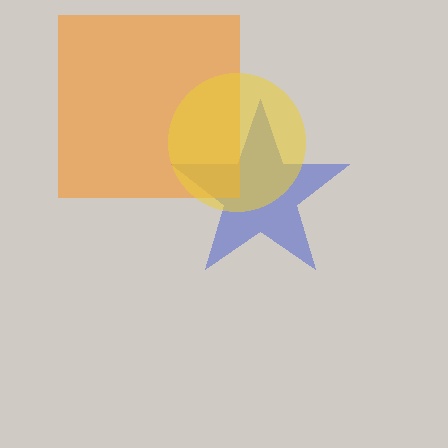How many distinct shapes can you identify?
There are 3 distinct shapes: a blue star, an orange square, a yellow circle.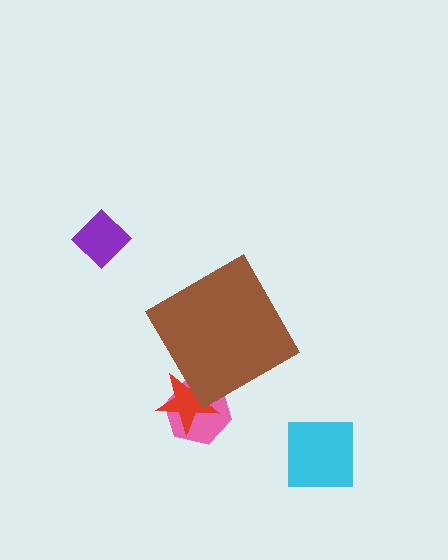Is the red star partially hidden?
Yes, the red star is partially hidden behind the brown diamond.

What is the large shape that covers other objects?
A brown diamond.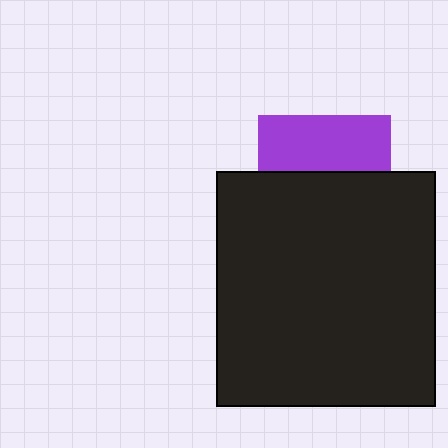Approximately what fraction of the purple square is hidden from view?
Roughly 58% of the purple square is hidden behind the black rectangle.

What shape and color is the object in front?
The object in front is a black rectangle.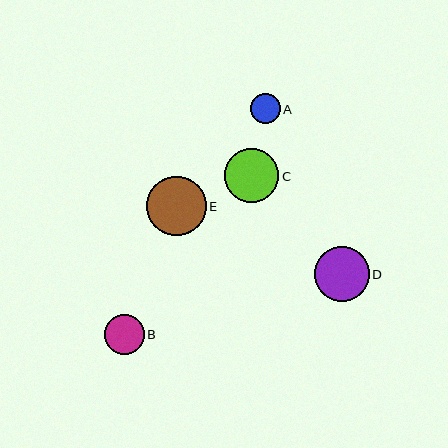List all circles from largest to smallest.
From largest to smallest: E, D, C, B, A.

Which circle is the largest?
Circle E is the largest with a size of approximately 59 pixels.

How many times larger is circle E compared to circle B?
Circle E is approximately 1.5 times the size of circle B.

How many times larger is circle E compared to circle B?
Circle E is approximately 1.5 times the size of circle B.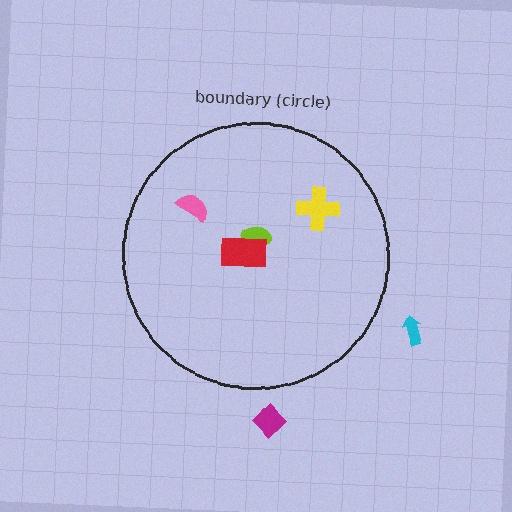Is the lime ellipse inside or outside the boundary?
Inside.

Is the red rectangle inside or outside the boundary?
Inside.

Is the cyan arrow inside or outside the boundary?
Outside.